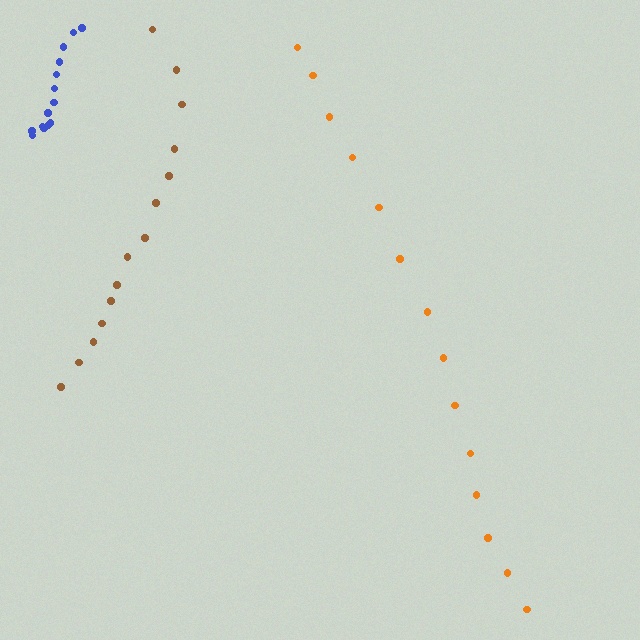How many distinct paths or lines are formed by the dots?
There are 3 distinct paths.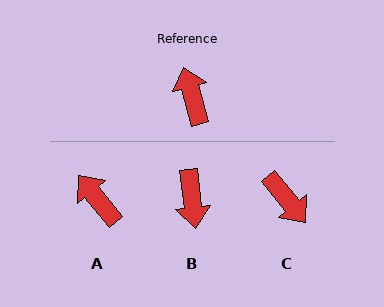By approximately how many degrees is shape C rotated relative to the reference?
Approximately 157 degrees clockwise.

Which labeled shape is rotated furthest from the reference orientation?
B, about 171 degrees away.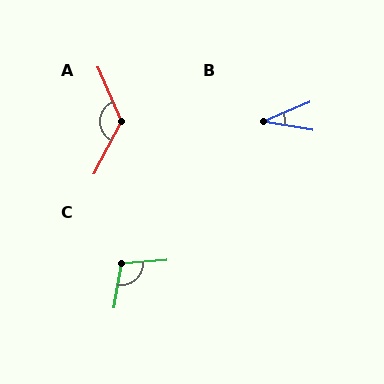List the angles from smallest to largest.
B (33°), C (105°), A (129°).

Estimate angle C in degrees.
Approximately 105 degrees.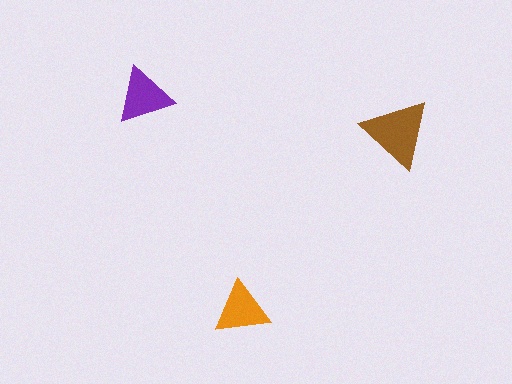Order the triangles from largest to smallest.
the brown one, the purple one, the orange one.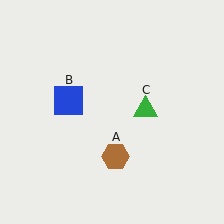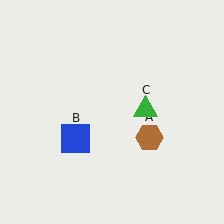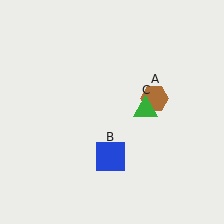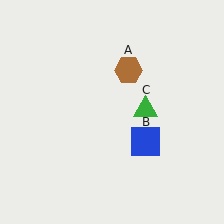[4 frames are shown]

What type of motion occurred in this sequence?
The brown hexagon (object A), blue square (object B) rotated counterclockwise around the center of the scene.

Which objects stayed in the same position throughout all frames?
Green triangle (object C) remained stationary.